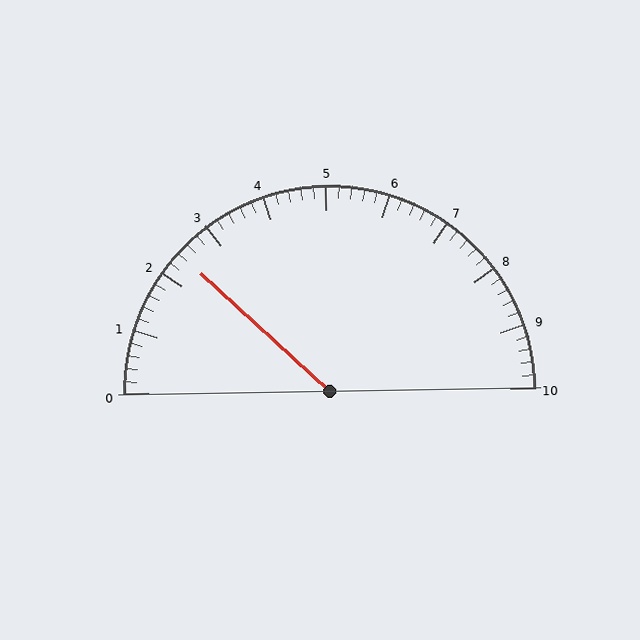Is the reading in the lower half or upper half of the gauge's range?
The reading is in the lower half of the range (0 to 10).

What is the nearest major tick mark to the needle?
The nearest major tick mark is 2.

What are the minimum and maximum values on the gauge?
The gauge ranges from 0 to 10.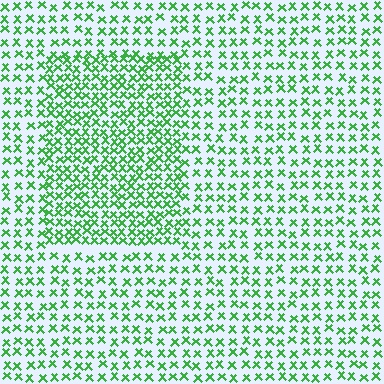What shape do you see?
I see a rectangle.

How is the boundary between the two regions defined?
The boundary is defined by a change in element density (approximately 1.7x ratio). All elements are the same color, size, and shape.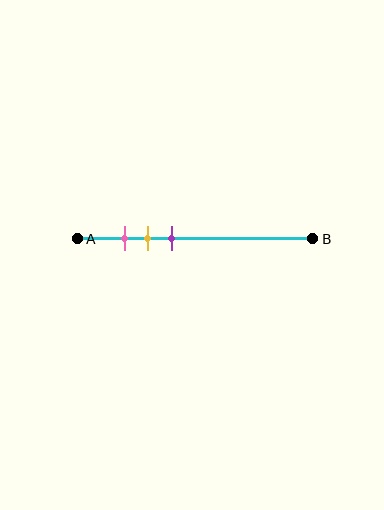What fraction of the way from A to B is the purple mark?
The purple mark is approximately 40% (0.4) of the way from A to B.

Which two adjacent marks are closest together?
The pink and yellow marks are the closest adjacent pair.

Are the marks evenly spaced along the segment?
Yes, the marks are approximately evenly spaced.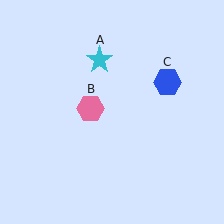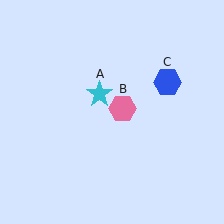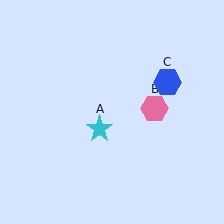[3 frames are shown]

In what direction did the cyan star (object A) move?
The cyan star (object A) moved down.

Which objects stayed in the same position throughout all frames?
Blue hexagon (object C) remained stationary.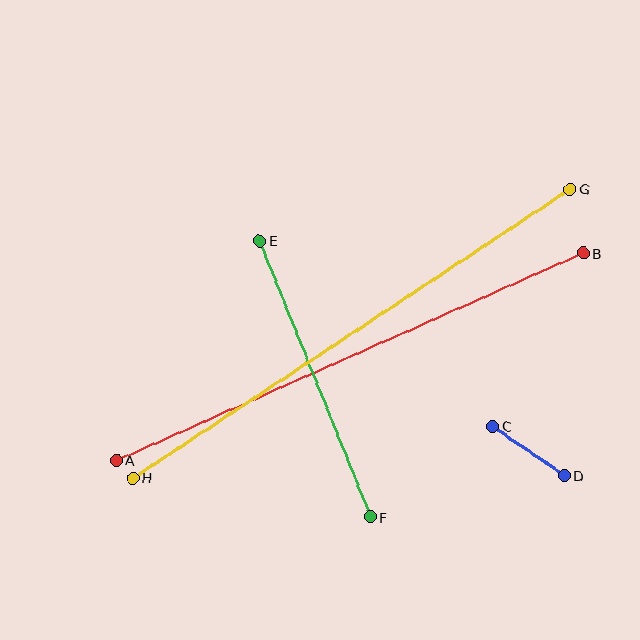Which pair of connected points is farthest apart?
Points G and H are farthest apart.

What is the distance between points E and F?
The distance is approximately 298 pixels.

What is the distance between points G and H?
The distance is approximately 524 pixels.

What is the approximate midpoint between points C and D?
The midpoint is at approximately (529, 451) pixels.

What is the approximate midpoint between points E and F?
The midpoint is at approximately (315, 379) pixels.